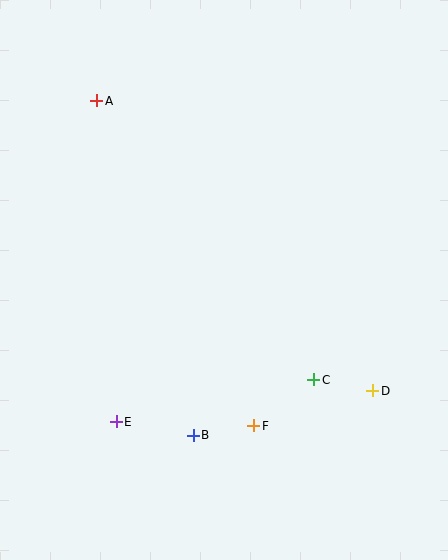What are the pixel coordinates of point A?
Point A is at (97, 101).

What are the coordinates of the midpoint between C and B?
The midpoint between C and B is at (254, 407).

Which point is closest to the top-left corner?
Point A is closest to the top-left corner.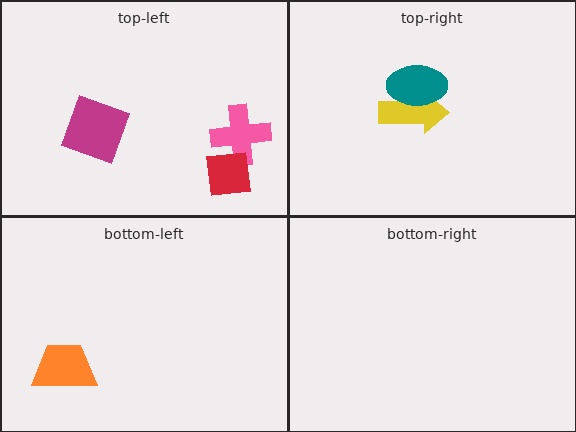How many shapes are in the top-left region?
3.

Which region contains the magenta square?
The top-left region.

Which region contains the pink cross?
The top-left region.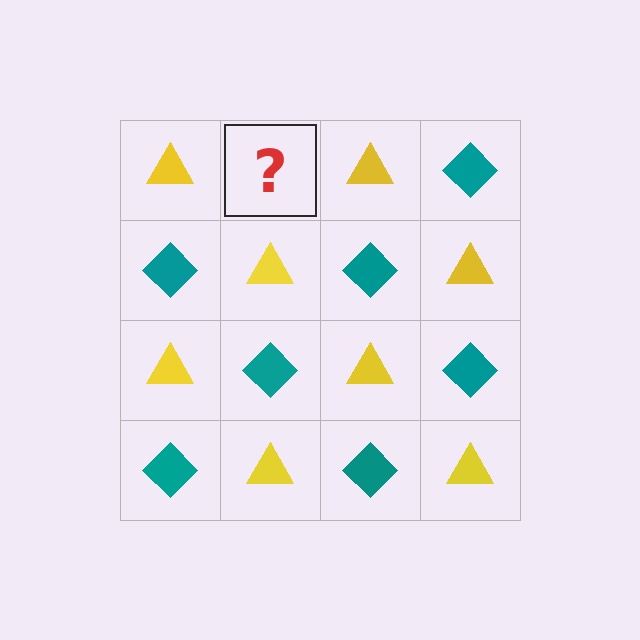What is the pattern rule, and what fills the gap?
The rule is that it alternates yellow triangle and teal diamond in a checkerboard pattern. The gap should be filled with a teal diamond.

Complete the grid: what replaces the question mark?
The question mark should be replaced with a teal diamond.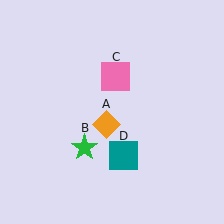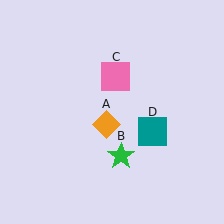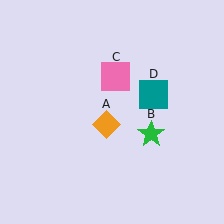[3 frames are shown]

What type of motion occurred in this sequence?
The green star (object B), teal square (object D) rotated counterclockwise around the center of the scene.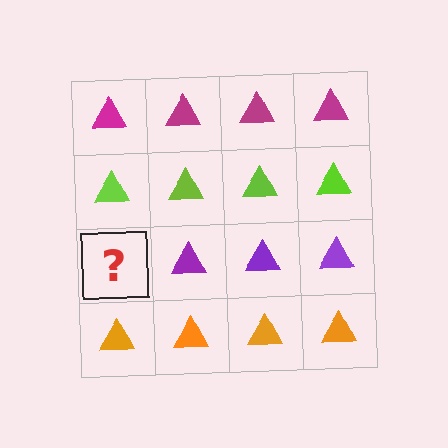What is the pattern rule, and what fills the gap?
The rule is that each row has a consistent color. The gap should be filled with a purple triangle.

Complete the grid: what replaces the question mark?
The question mark should be replaced with a purple triangle.